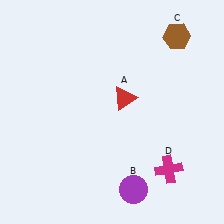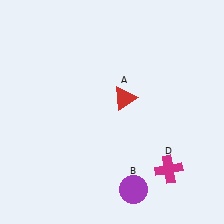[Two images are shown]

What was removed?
The brown hexagon (C) was removed in Image 2.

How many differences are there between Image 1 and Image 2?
There is 1 difference between the two images.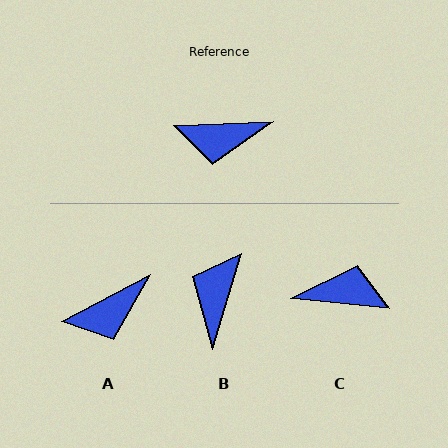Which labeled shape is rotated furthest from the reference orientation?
C, about 172 degrees away.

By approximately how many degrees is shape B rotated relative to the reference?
Approximately 109 degrees clockwise.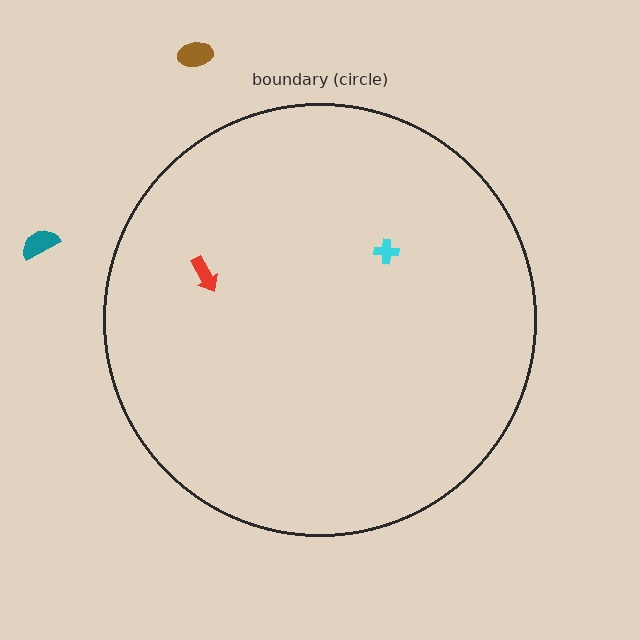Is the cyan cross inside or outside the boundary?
Inside.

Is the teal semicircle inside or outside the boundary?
Outside.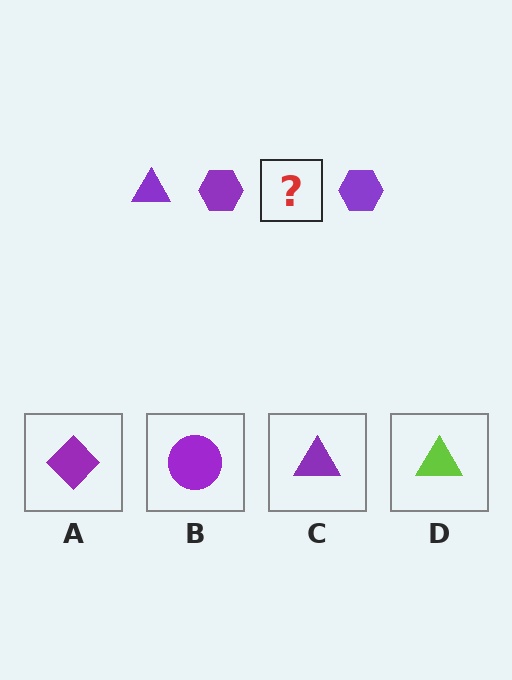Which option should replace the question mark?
Option C.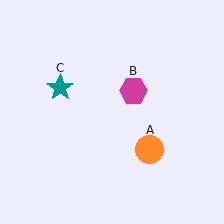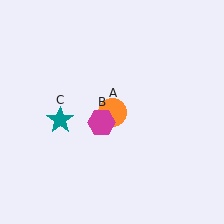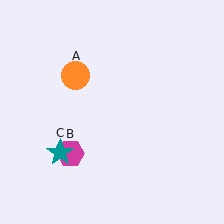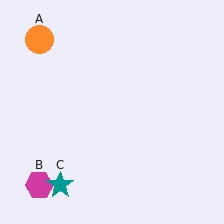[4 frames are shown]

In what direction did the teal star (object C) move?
The teal star (object C) moved down.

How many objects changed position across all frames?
3 objects changed position: orange circle (object A), magenta hexagon (object B), teal star (object C).